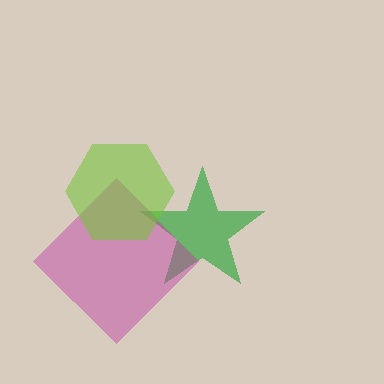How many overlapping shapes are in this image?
There are 3 overlapping shapes in the image.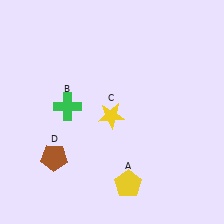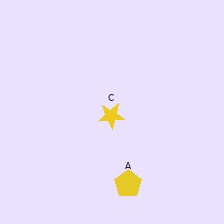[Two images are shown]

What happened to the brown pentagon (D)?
The brown pentagon (D) was removed in Image 2. It was in the bottom-left area of Image 1.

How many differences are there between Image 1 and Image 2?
There are 2 differences between the two images.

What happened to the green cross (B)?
The green cross (B) was removed in Image 2. It was in the top-left area of Image 1.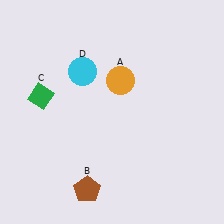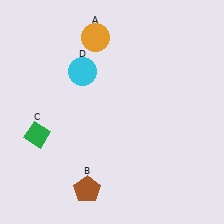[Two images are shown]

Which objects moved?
The objects that moved are: the orange circle (A), the green diamond (C).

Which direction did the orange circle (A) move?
The orange circle (A) moved up.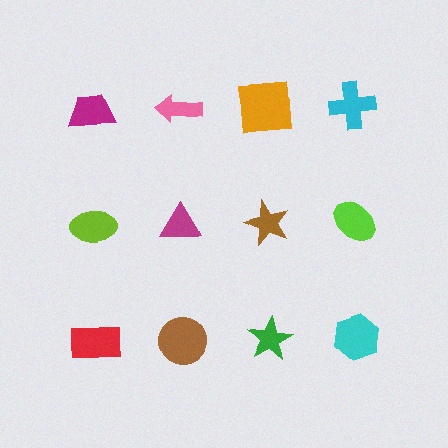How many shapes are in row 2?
4 shapes.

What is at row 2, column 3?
A brown star.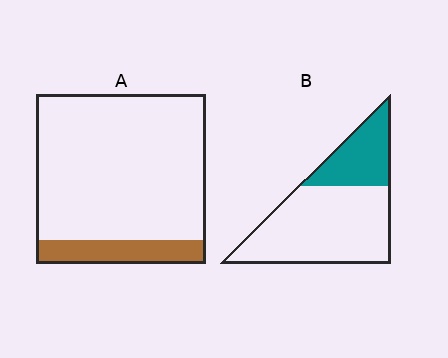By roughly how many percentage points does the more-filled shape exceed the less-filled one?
By roughly 15 percentage points (B over A).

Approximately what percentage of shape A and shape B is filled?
A is approximately 15% and B is approximately 30%.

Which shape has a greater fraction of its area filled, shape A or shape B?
Shape B.